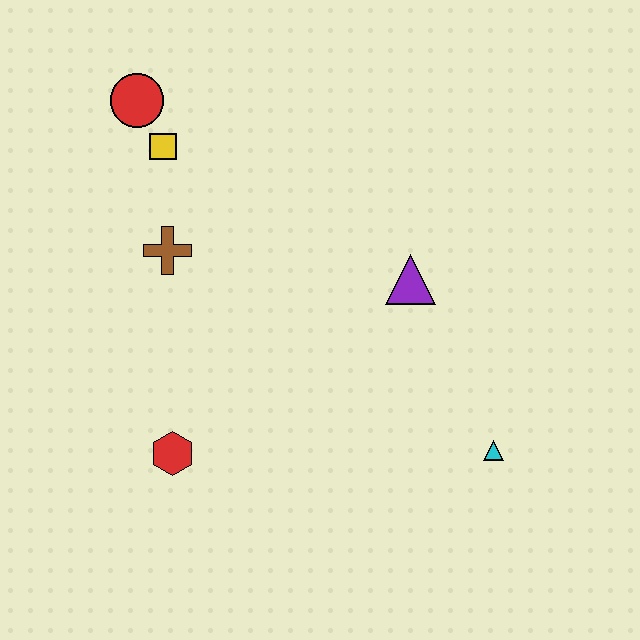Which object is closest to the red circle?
The yellow square is closest to the red circle.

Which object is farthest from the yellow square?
The cyan triangle is farthest from the yellow square.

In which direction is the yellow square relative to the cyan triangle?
The yellow square is to the left of the cyan triangle.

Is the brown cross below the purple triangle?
No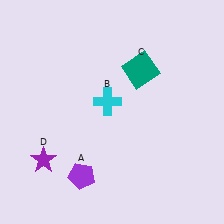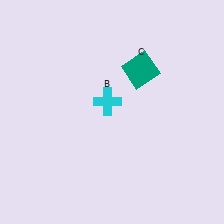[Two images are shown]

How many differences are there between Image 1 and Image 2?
There are 2 differences between the two images.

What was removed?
The purple star (D), the purple pentagon (A) were removed in Image 2.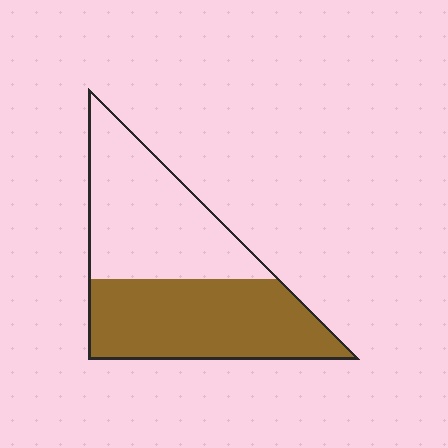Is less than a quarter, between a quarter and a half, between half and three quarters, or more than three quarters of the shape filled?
Between half and three quarters.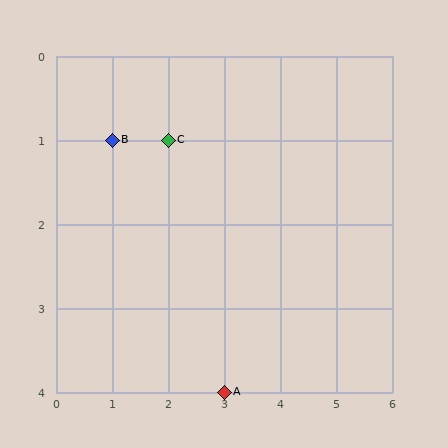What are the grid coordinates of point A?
Point A is at grid coordinates (3, 4).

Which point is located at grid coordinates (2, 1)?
Point C is at (2, 1).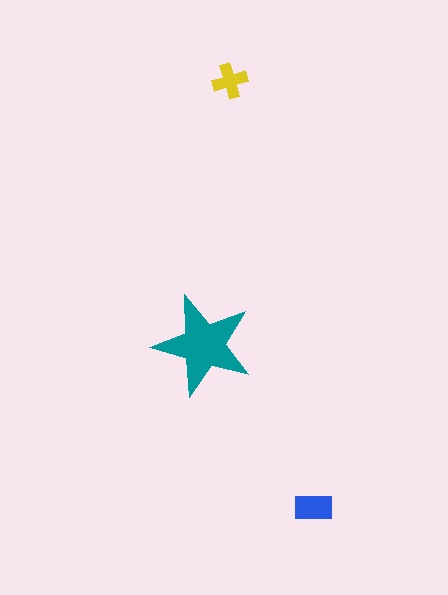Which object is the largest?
The teal star.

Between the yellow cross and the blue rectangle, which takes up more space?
The blue rectangle.